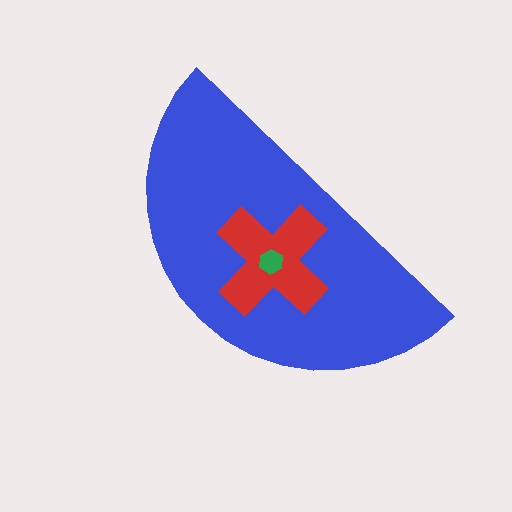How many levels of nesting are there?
3.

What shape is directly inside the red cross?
The green hexagon.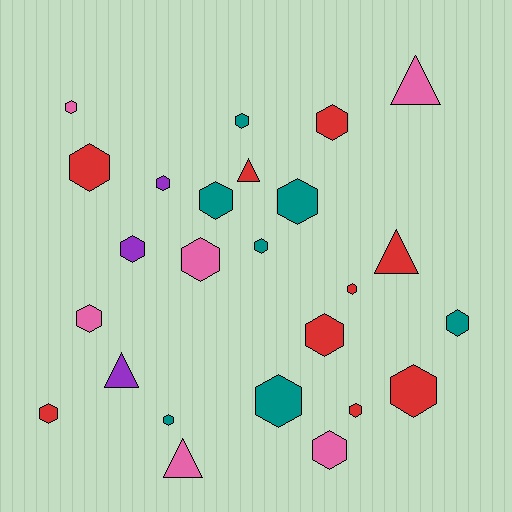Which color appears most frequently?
Red, with 9 objects.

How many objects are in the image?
There are 25 objects.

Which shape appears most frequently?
Hexagon, with 20 objects.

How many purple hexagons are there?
There are 2 purple hexagons.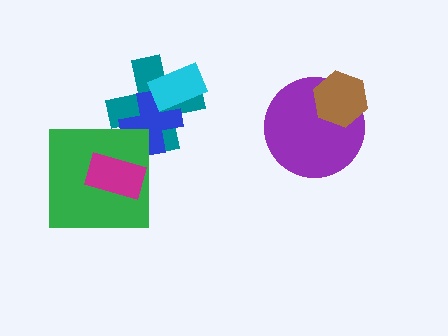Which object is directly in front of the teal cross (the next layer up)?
The blue cross is directly in front of the teal cross.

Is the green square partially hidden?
Yes, it is partially covered by another shape.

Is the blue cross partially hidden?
Yes, it is partially covered by another shape.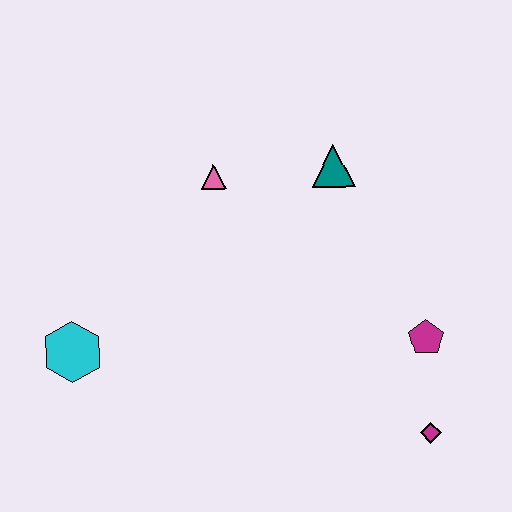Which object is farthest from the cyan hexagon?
The magenta diamond is farthest from the cyan hexagon.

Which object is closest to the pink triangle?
The teal triangle is closest to the pink triangle.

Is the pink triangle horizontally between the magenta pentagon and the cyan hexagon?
Yes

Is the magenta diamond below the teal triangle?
Yes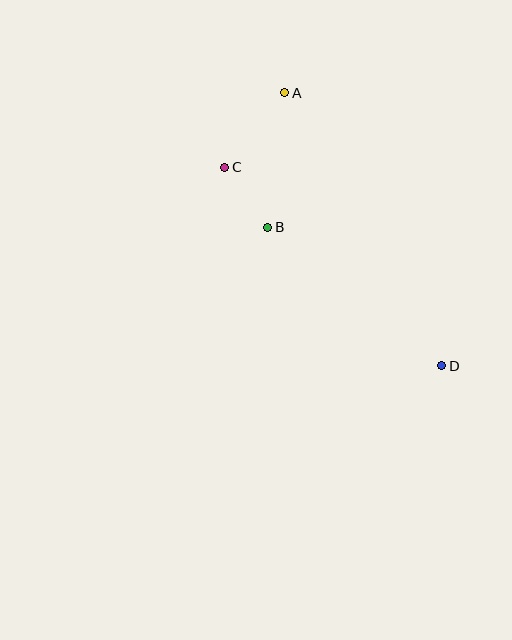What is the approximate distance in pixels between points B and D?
The distance between B and D is approximately 223 pixels.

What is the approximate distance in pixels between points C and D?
The distance between C and D is approximately 294 pixels.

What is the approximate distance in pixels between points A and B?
The distance between A and B is approximately 135 pixels.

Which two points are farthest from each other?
Points A and D are farthest from each other.